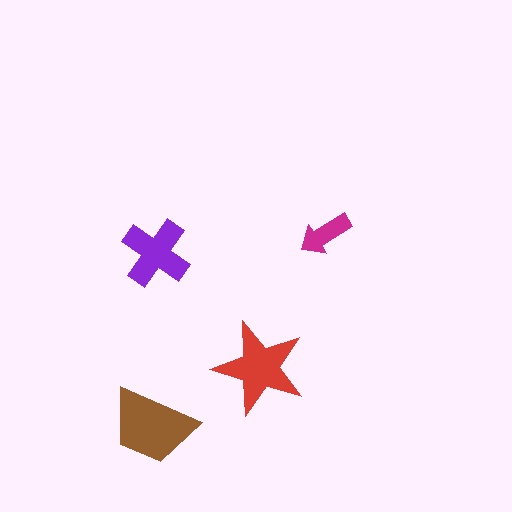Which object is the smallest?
The magenta arrow.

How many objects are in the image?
There are 4 objects in the image.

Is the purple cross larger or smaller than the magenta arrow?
Larger.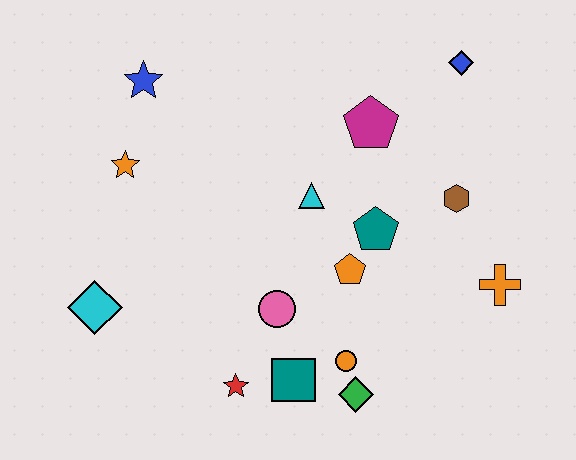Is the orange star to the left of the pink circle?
Yes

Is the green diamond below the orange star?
Yes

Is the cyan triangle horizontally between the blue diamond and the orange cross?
No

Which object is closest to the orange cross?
The brown hexagon is closest to the orange cross.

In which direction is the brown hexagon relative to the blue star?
The brown hexagon is to the right of the blue star.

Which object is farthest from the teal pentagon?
The cyan diamond is farthest from the teal pentagon.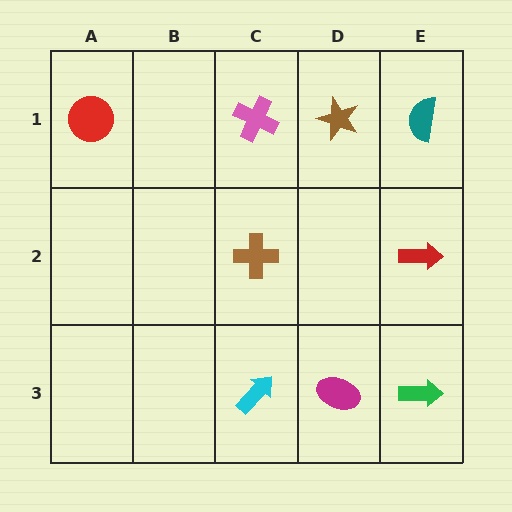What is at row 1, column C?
A pink cross.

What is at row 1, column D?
A brown star.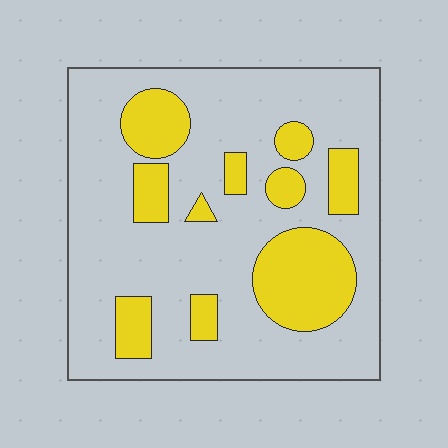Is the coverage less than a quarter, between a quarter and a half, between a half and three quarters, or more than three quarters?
Less than a quarter.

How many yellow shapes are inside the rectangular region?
10.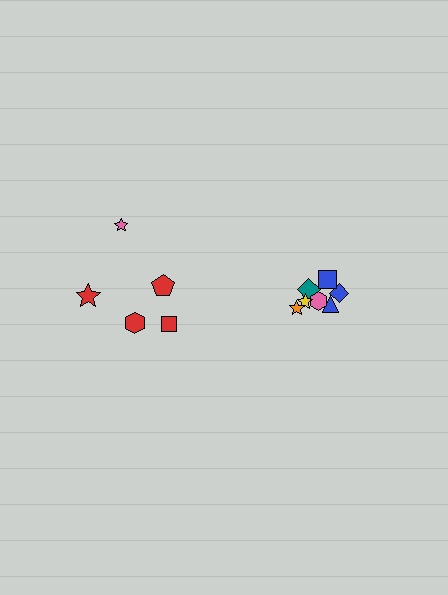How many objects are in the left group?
There are 5 objects.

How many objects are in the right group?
There are 7 objects.